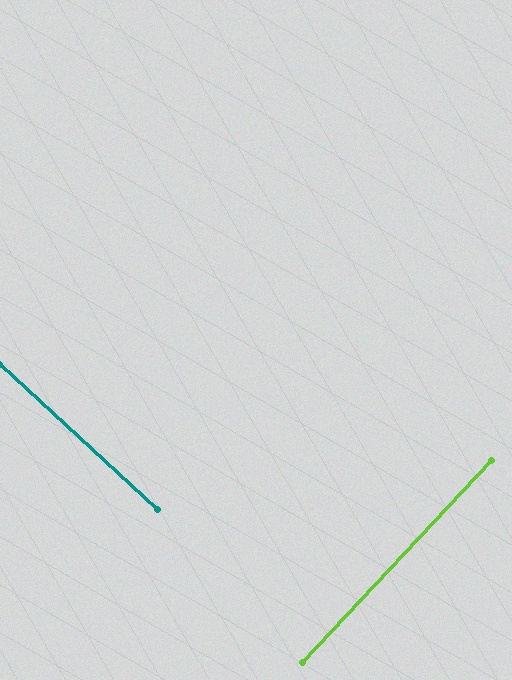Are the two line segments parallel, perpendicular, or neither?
Perpendicular — they meet at approximately 90°.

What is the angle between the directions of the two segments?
Approximately 90 degrees.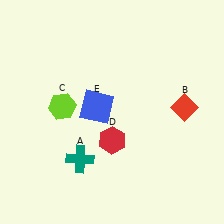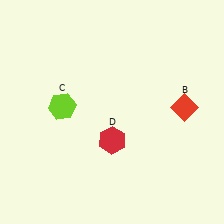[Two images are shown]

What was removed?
The teal cross (A), the blue square (E) were removed in Image 2.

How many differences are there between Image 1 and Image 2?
There are 2 differences between the two images.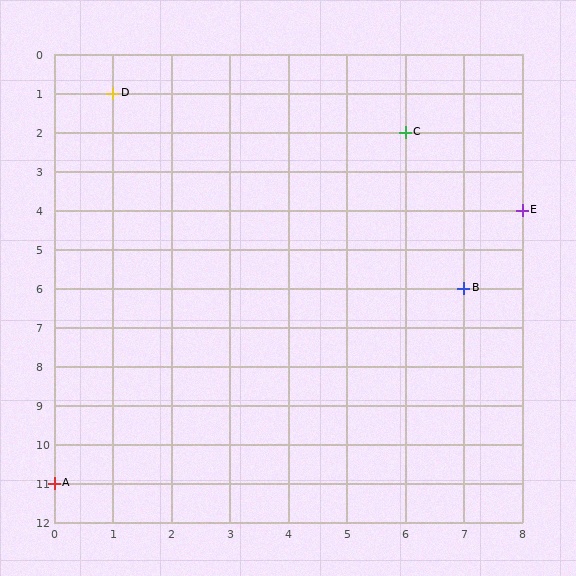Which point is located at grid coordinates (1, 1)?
Point D is at (1, 1).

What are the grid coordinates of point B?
Point B is at grid coordinates (7, 6).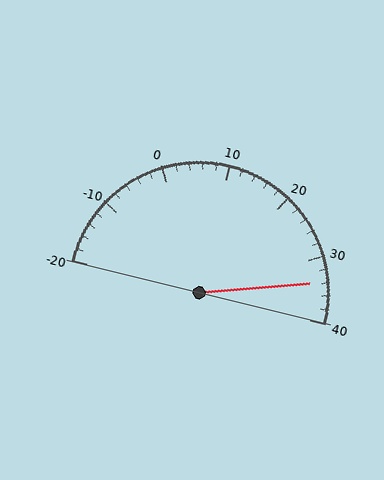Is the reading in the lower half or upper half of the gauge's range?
The reading is in the upper half of the range (-20 to 40).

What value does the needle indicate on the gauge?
The needle indicates approximately 34.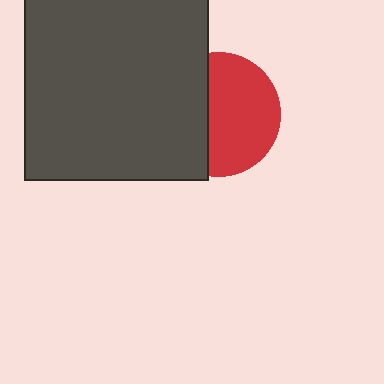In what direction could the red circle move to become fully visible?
The red circle could move right. That would shift it out from behind the dark gray square entirely.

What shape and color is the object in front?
The object in front is a dark gray square.